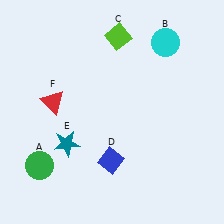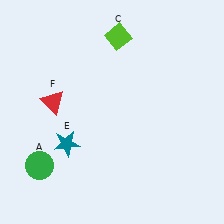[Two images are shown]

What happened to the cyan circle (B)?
The cyan circle (B) was removed in Image 2. It was in the top-right area of Image 1.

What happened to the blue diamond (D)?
The blue diamond (D) was removed in Image 2. It was in the bottom-left area of Image 1.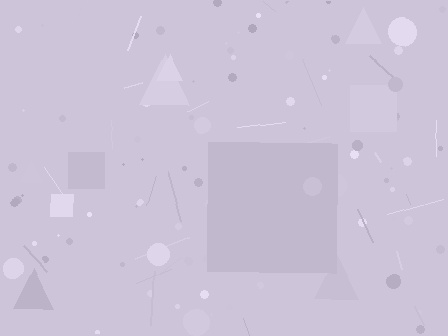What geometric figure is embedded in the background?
A square is embedded in the background.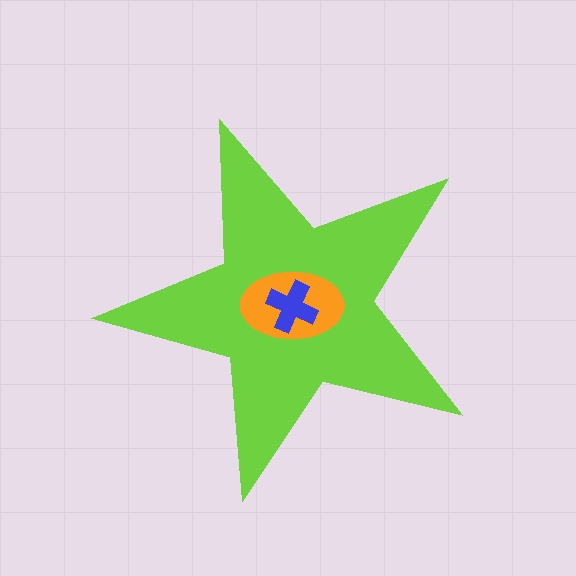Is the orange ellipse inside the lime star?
Yes.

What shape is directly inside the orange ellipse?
The blue cross.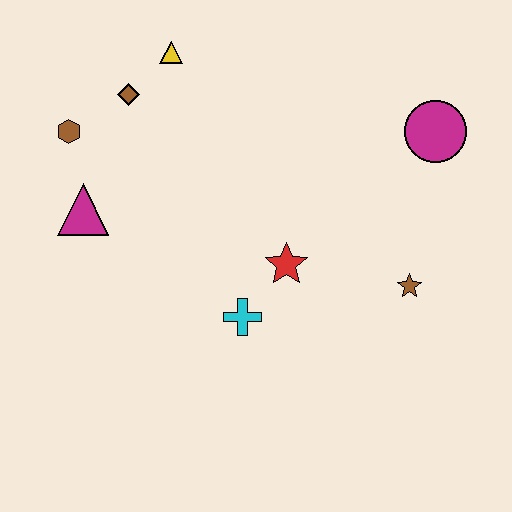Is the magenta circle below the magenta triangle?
No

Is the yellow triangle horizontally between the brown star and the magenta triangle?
Yes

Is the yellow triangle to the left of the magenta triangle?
No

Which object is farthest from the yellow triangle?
The brown star is farthest from the yellow triangle.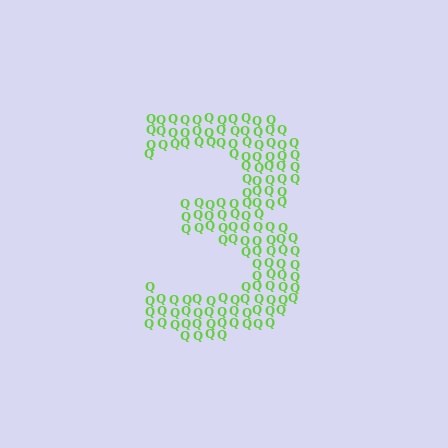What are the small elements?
The small elements are letter Q's.